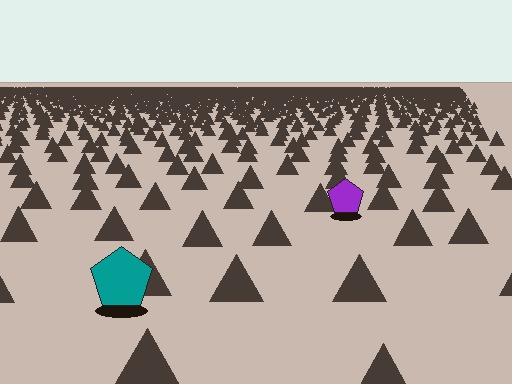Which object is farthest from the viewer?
The purple pentagon is farthest from the viewer. It appears smaller and the ground texture around it is denser.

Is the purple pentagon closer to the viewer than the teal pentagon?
No. The teal pentagon is closer — you can tell from the texture gradient: the ground texture is coarser near it.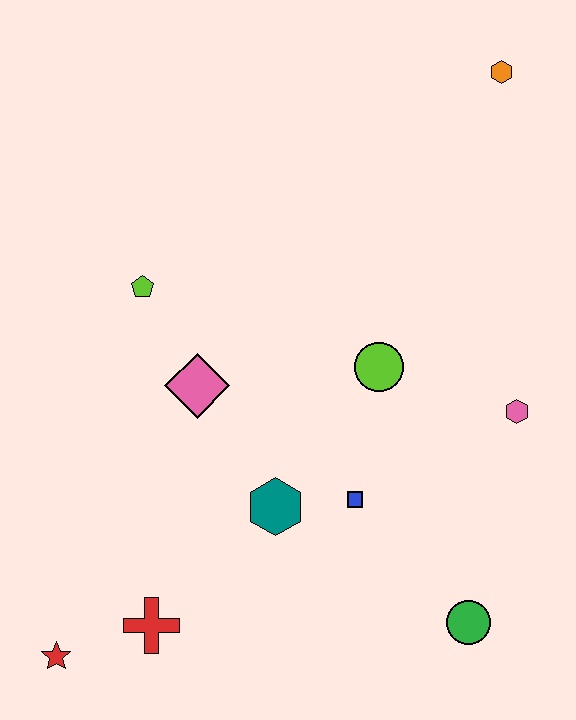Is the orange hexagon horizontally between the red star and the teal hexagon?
No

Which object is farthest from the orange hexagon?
The red star is farthest from the orange hexagon.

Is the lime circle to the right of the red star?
Yes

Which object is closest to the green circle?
The blue square is closest to the green circle.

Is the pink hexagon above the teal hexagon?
Yes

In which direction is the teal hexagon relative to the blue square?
The teal hexagon is to the left of the blue square.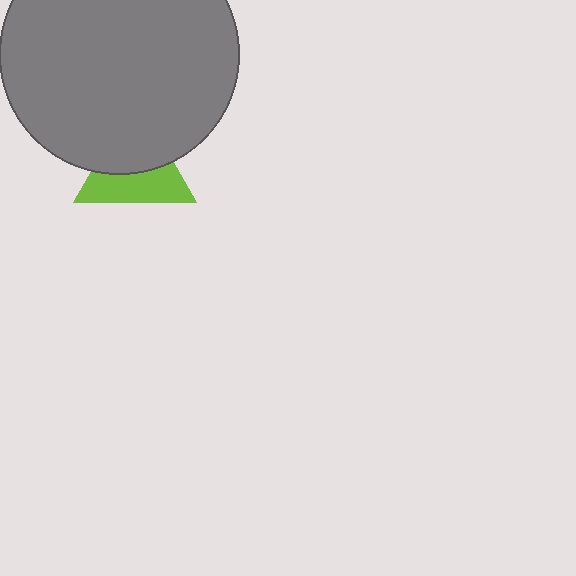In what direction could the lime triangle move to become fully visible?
The lime triangle could move down. That would shift it out from behind the gray circle entirely.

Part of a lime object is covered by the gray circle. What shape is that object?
It is a triangle.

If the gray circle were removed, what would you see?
You would see the complete lime triangle.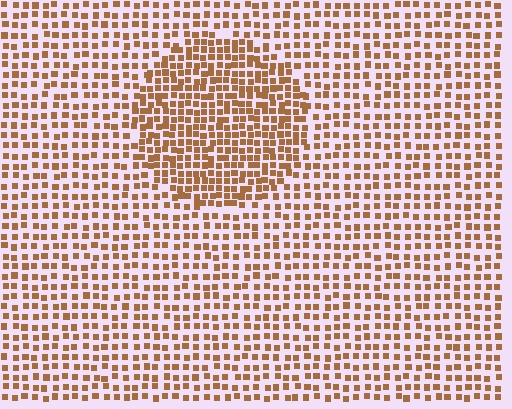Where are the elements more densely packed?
The elements are more densely packed inside the circle boundary.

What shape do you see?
I see a circle.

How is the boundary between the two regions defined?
The boundary is defined by a change in element density (approximately 1.7x ratio). All elements are the same color, size, and shape.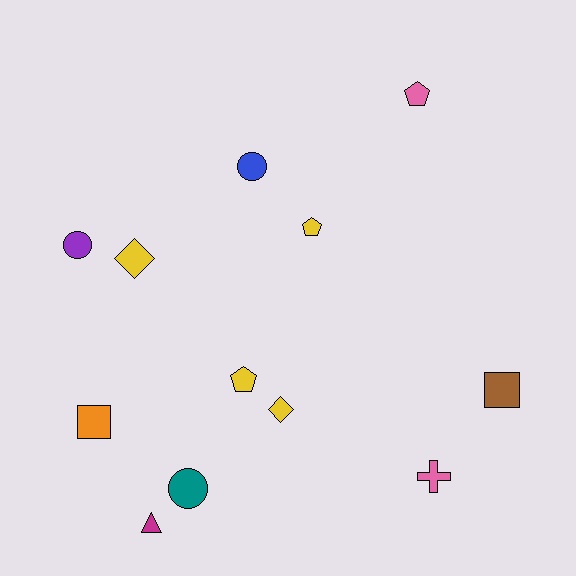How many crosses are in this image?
There is 1 cross.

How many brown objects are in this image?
There is 1 brown object.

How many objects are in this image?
There are 12 objects.